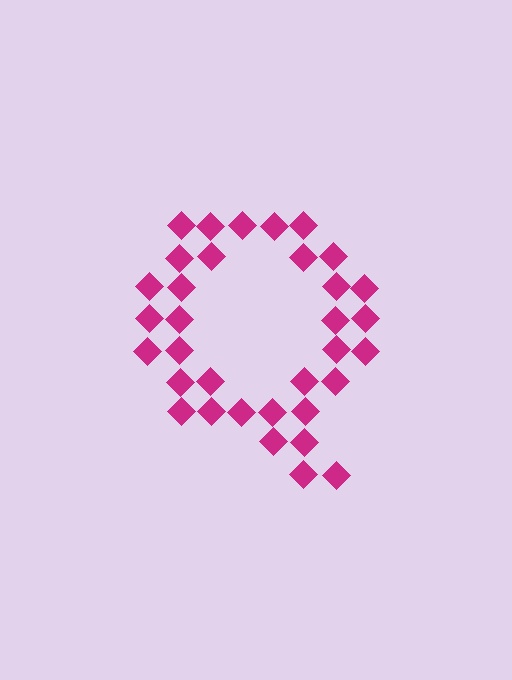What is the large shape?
The large shape is the letter Q.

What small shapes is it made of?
It is made of small diamonds.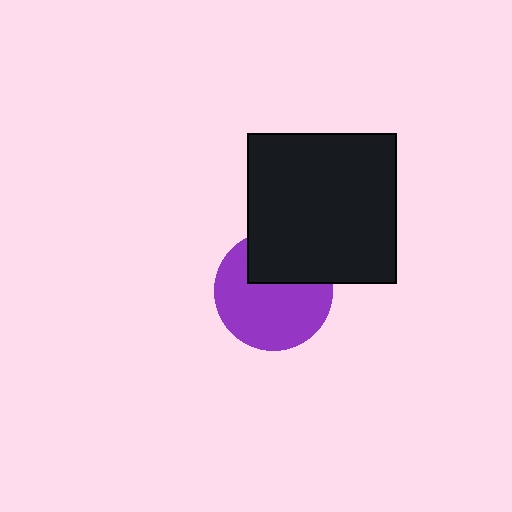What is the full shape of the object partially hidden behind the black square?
The partially hidden object is a purple circle.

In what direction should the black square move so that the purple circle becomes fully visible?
The black square should move up. That is the shortest direction to clear the overlap and leave the purple circle fully visible.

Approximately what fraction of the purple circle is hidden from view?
Roughly 33% of the purple circle is hidden behind the black square.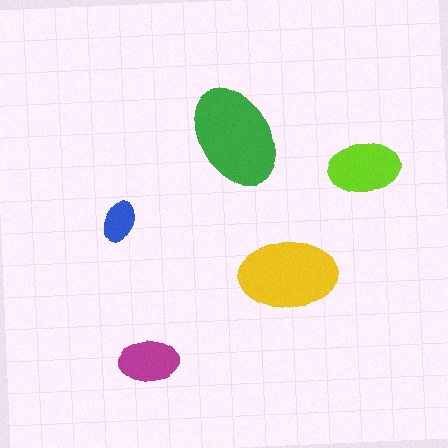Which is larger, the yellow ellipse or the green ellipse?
The green one.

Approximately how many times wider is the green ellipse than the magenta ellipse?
About 1.5 times wider.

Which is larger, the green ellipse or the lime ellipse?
The green one.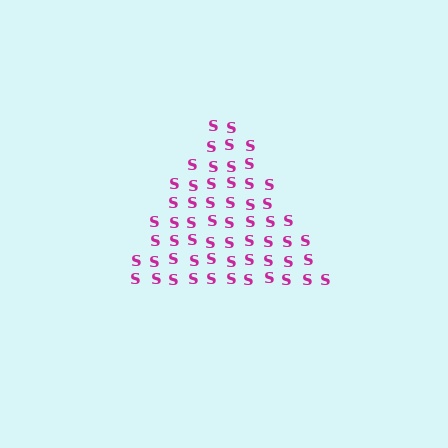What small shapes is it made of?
It is made of small letter S's.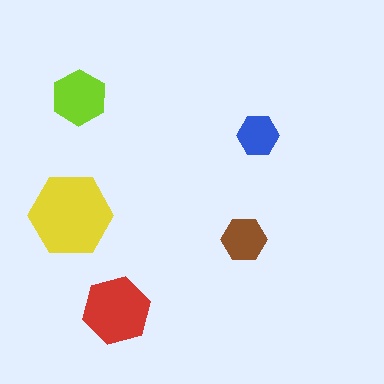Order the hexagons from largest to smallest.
the yellow one, the red one, the lime one, the brown one, the blue one.